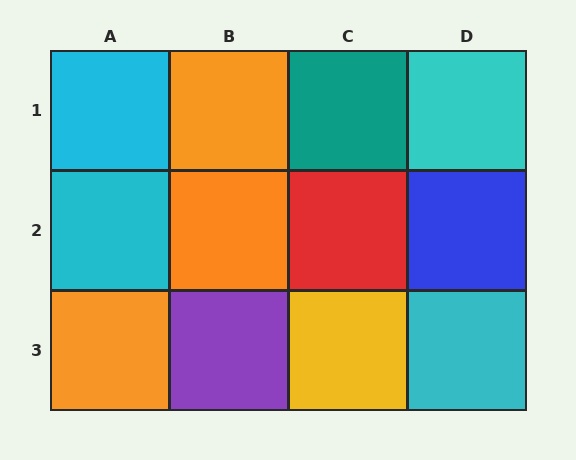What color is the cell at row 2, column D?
Blue.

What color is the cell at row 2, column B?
Orange.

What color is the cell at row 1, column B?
Orange.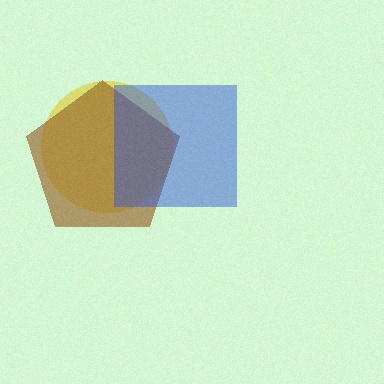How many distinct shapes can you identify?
There are 3 distinct shapes: a yellow circle, a brown pentagon, a blue square.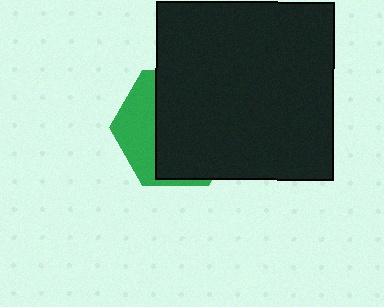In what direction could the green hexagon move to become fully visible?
The green hexagon could move left. That would shift it out from behind the black square entirely.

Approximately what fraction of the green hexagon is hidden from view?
Roughly 67% of the green hexagon is hidden behind the black square.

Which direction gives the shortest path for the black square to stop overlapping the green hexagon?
Moving right gives the shortest separation.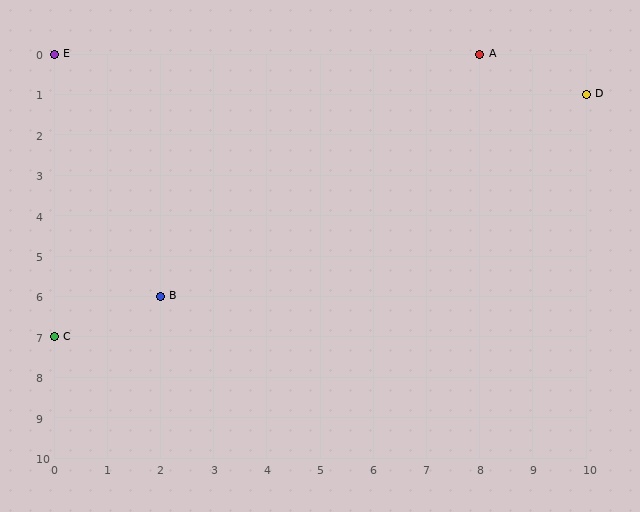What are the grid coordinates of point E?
Point E is at grid coordinates (0, 0).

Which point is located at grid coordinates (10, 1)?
Point D is at (10, 1).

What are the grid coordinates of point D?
Point D is at grid coordinates (10, 1).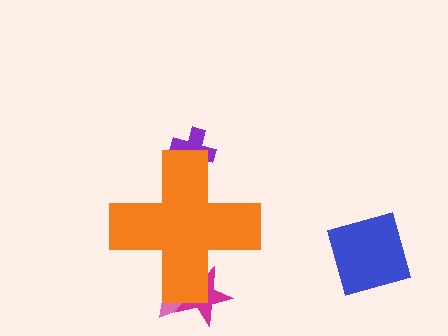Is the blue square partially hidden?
No, the blue square is fully visible.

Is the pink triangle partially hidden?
Yes, the pink triangle is partially hidden behind the orange cross.